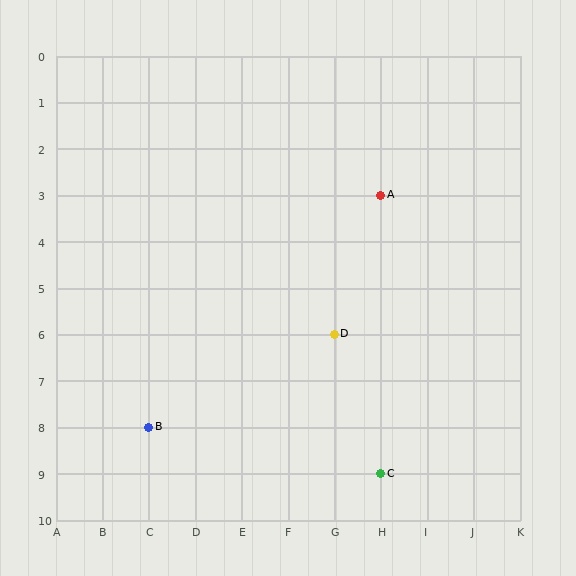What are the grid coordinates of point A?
Point A is at grid coordinates (H, 3).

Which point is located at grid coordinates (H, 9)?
Point C is at (H, 9).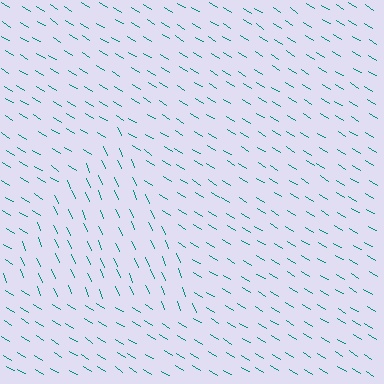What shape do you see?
I see a triangle.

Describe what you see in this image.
The image is filled with small teal line segments. A triangle region in the image has lines oriented differently from the surrounding lines, creating a visible texture boundary.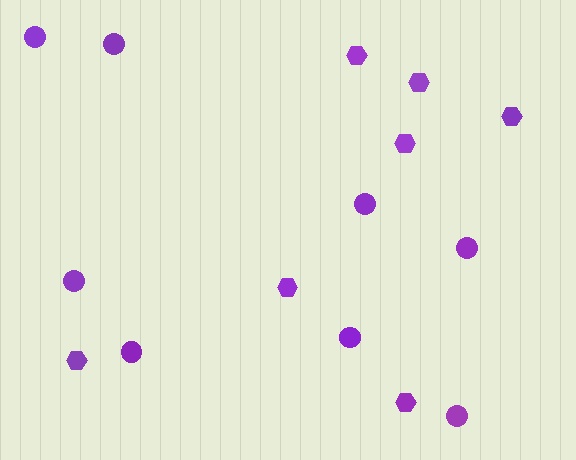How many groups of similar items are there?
There are 2 groups: one group of hexagons (7) and one group of circles (8).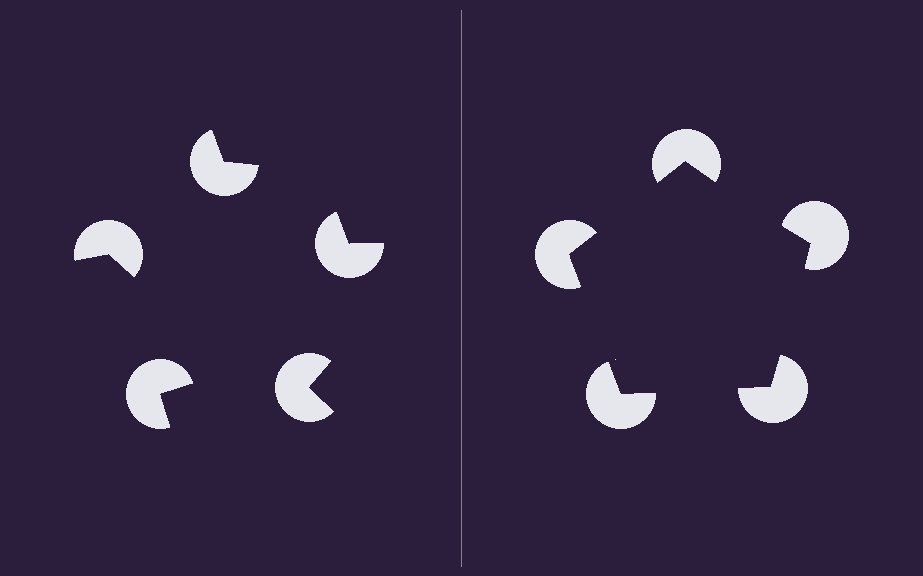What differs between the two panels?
The pac-man discs are positioned identically on both sides; only the wedge orientations differ. On the right they align to a pentagon; on the left they are misaligned.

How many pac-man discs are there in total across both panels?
10 — 5 on each side.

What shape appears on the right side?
An illusory pentagon.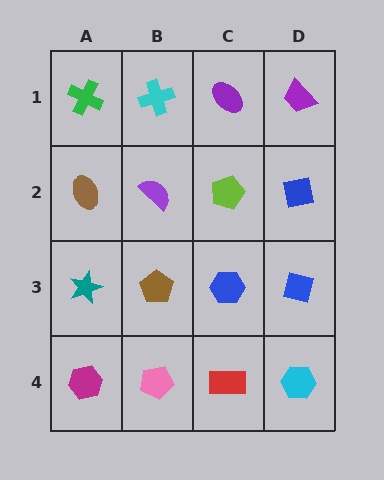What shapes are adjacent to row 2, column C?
A purple ellipse (row 1, column C), a blue hexagon (row 3, column C), a purple semicircle (row 2, column B), a blue square (row 2, column D).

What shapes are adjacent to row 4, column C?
A blue hexagon (row 3, column C), a pink pentagon (row 4, column B), a cyan hexagon (row 4, column D).